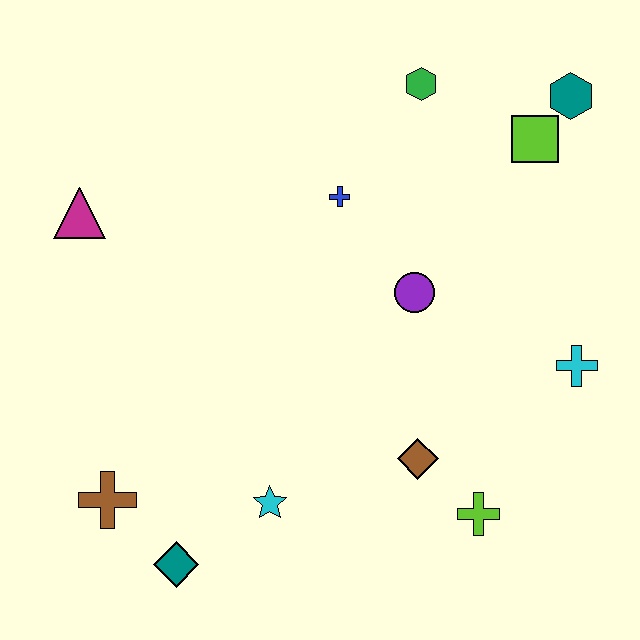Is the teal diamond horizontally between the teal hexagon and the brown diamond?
No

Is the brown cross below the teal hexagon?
Yes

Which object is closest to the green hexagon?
The lime square is closest to the green hexagon.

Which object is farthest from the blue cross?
The teal diamond is farthest from the blue cross.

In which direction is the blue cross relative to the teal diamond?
The blue cross is above the teal diamond.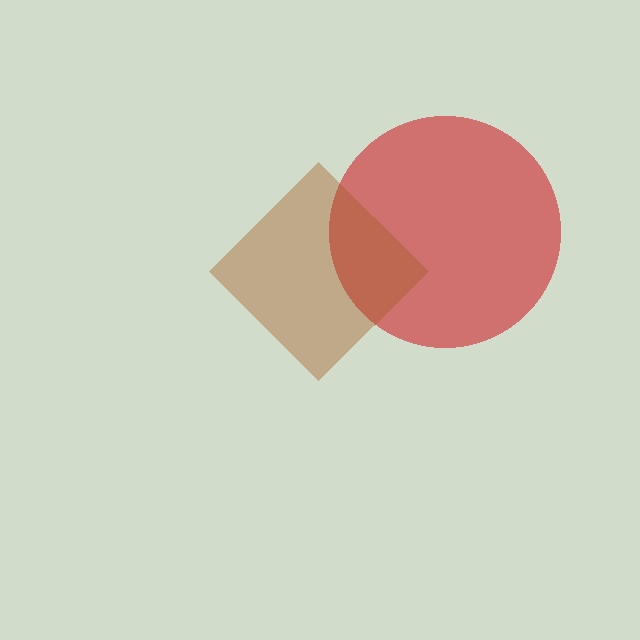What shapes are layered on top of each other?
The layered shapes are: a red circle, a brown diamond.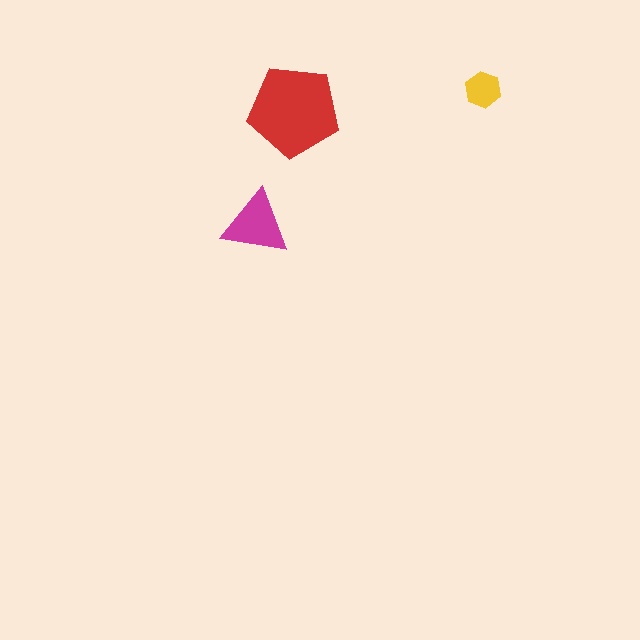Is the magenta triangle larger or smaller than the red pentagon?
Smaller.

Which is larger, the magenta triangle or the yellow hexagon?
The magenta triangle.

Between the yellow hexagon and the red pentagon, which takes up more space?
The red pentagon.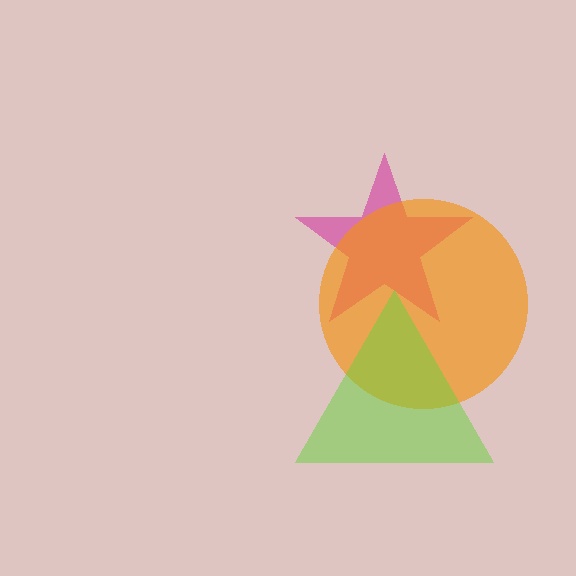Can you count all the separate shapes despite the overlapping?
Yes, there are 3 separate shapes.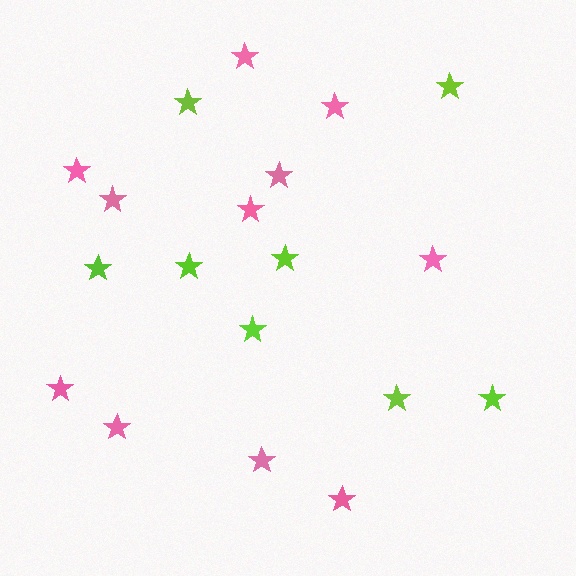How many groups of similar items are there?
There are 2 groups: one group of lime stars (8) and one group of pink stars (11).